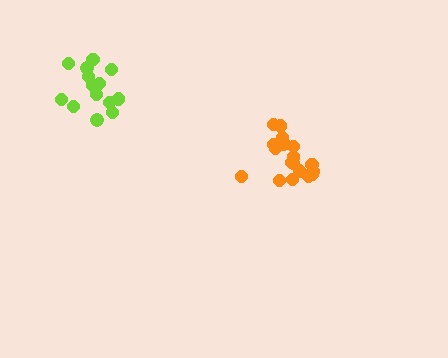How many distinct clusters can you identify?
There are 2 distinct clusters.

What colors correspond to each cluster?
The clusters are colored: orange, lime.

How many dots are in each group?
Group 1: 19 dots, Group 2: 15 dots (34 total).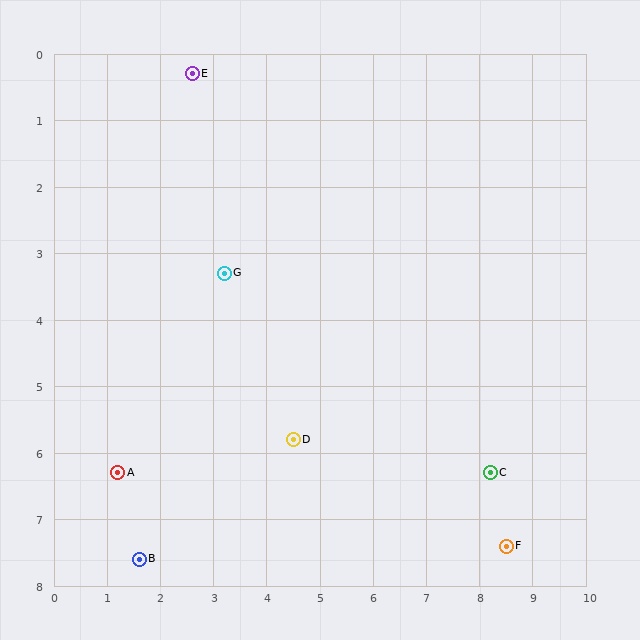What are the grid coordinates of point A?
Point A is at approximately (1.2, 6.3).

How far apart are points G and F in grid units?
Points G and F are about 6.7 grid units apart.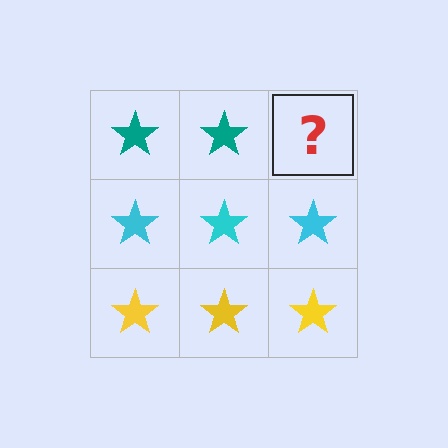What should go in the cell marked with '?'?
The missing cell should contain a teal star.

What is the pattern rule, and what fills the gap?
The rule is that each row has a consistent color. The gap should be filled with a teal star.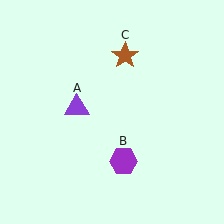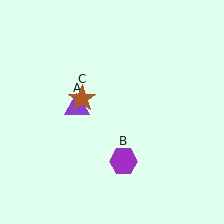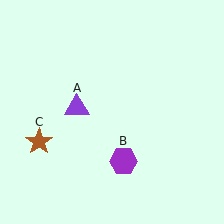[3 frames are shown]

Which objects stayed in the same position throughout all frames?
Purple triangle (object A) and purple hexagon (object B) remained stationary.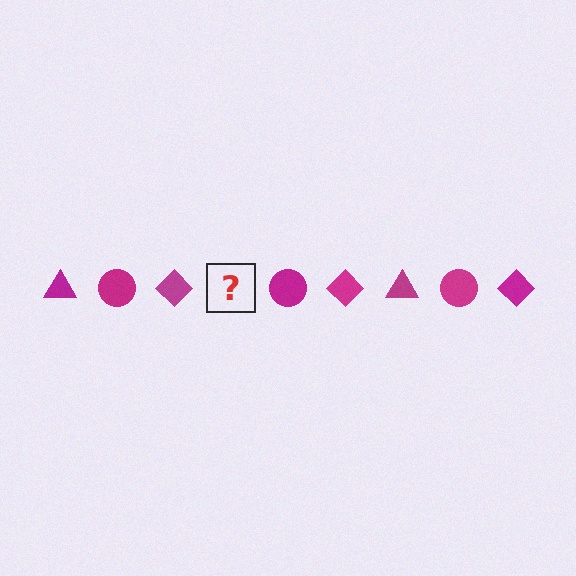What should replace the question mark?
The question mark should be replaced with a magenta triangle.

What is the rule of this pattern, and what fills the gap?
The rule is that the pattern cycles through triangle, circle, diamond shapes in magenta. The gap should be filled with a magenta triangle.